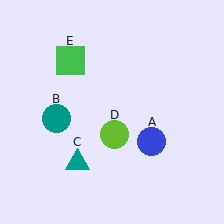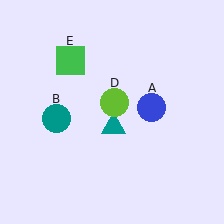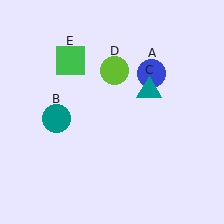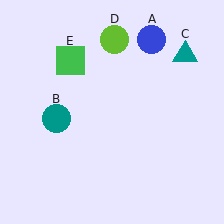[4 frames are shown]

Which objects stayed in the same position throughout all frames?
Teal circle (object B) and green square (object E) remained stationary.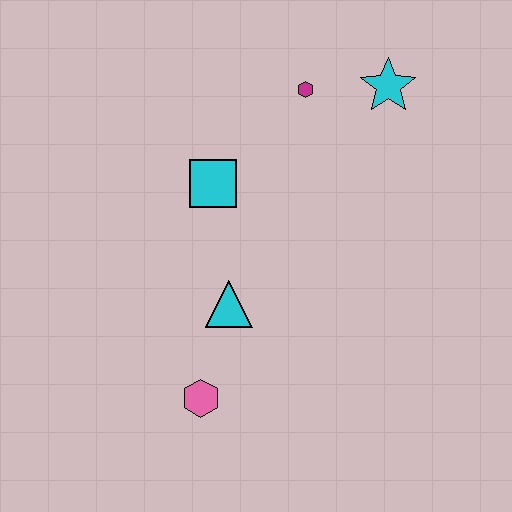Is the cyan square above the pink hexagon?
Yes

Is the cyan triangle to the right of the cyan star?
No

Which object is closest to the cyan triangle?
The pink hexagon is closest to the cyan triangle.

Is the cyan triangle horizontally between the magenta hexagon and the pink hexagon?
Yes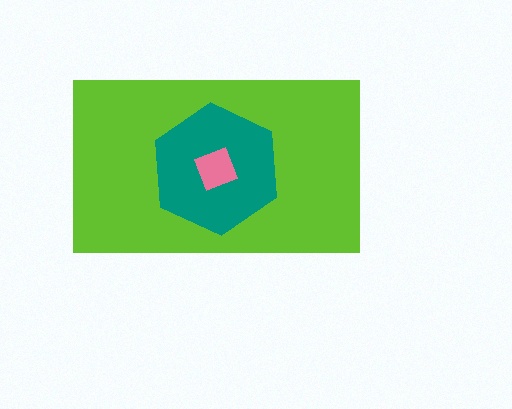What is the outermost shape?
The lime rectangle.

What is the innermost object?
The pink square.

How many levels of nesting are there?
3.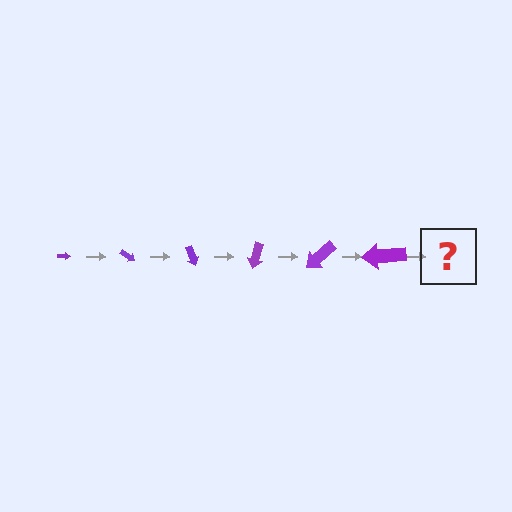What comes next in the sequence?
The next element should be an arrow, larger than the previous one and rotated 210 degrees from the start.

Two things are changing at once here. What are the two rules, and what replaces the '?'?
The two rules are that the arrow grows larger each step and it rotates 35 degrees each step. The '?' should be an arrow, larger than the previous one and rotated 210 degrees from the start.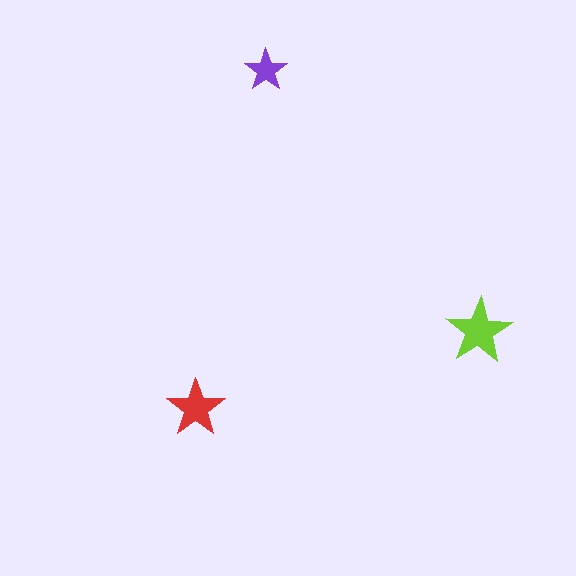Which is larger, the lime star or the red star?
The lime one.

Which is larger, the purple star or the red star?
The red one.